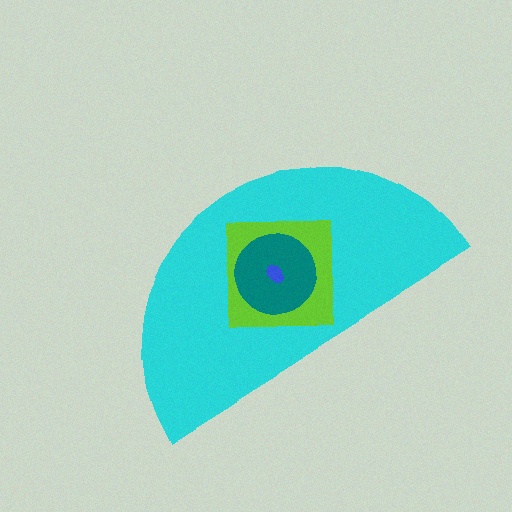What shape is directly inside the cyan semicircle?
The lime square.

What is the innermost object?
The blue ellipse.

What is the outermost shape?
The cyan semicircle.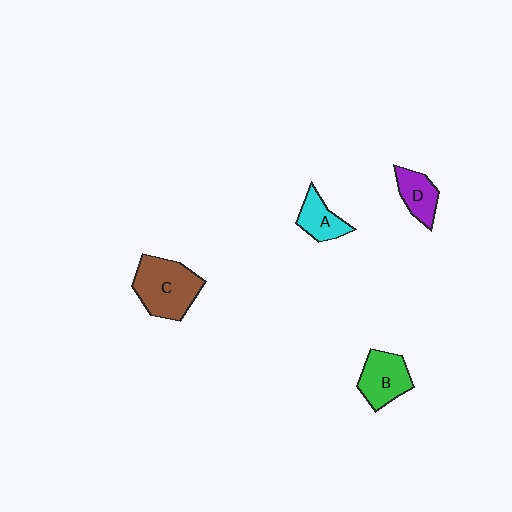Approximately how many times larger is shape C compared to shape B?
Approximately 1.4 times.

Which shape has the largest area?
Shape C (brown).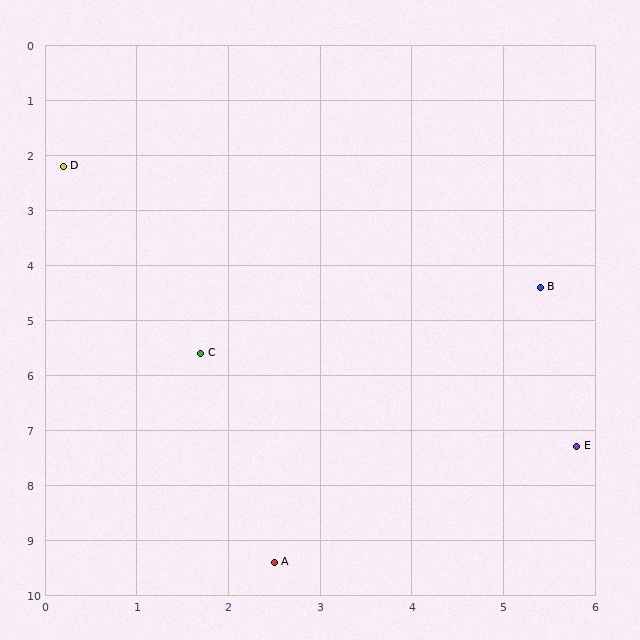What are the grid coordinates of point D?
Point D is at approximately (0.2, 2.2).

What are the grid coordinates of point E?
Point E is at approximately (5.8, 7.3).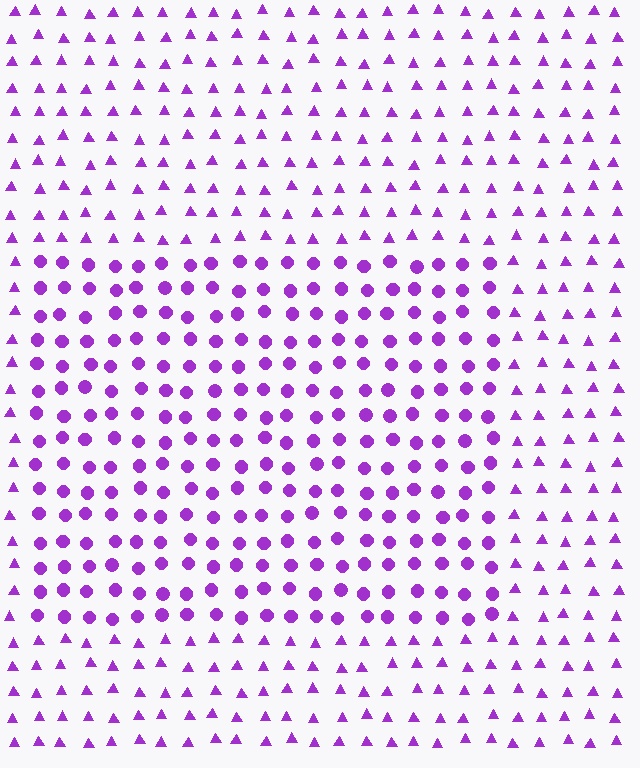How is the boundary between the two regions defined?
The boundary is defined by a change in element shape: circles inside vs. triangles outside. All elements share the same color and spacing.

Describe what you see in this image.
The image is filled with small purple elements arranged in a uniform grid. A rectangle-shaped region contains circles, while the surrounding area contains triangles. The boundary is defined purely by the change in element shape.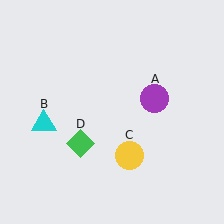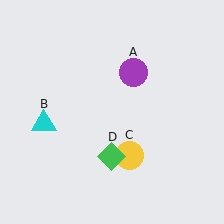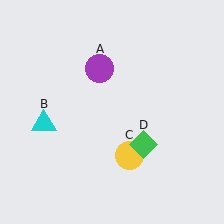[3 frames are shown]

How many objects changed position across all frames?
2 objects changed position: purple circle (object A), green diamond (object D).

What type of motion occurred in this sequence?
The purple circle (object A), green diamond (object D) rotated counterclockwise around the center of the scene.